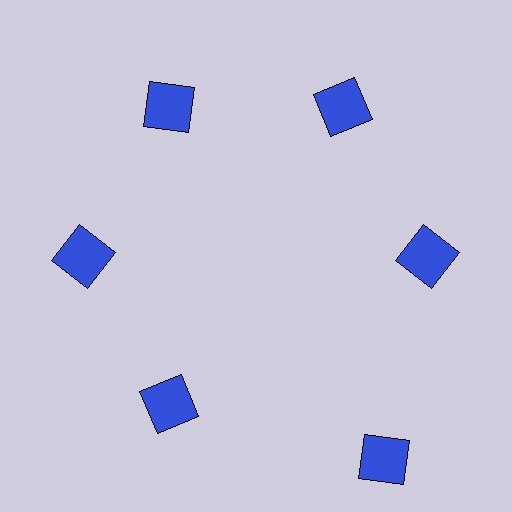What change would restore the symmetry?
The symmetry would be restored by moving it inward, back onto the ring so that all 6 squares sit at equal angles and equal distance from the center.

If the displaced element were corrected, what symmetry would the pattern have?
It would have 6-fold rotational symmetry — the pattern would map onto itself every 60 degrees.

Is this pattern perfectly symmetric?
No. The 6 blue squares are arranged in a ring, but one element near the 5 o'clock position is pushed outward from the center, breaking the 6-fold rotational symmetry.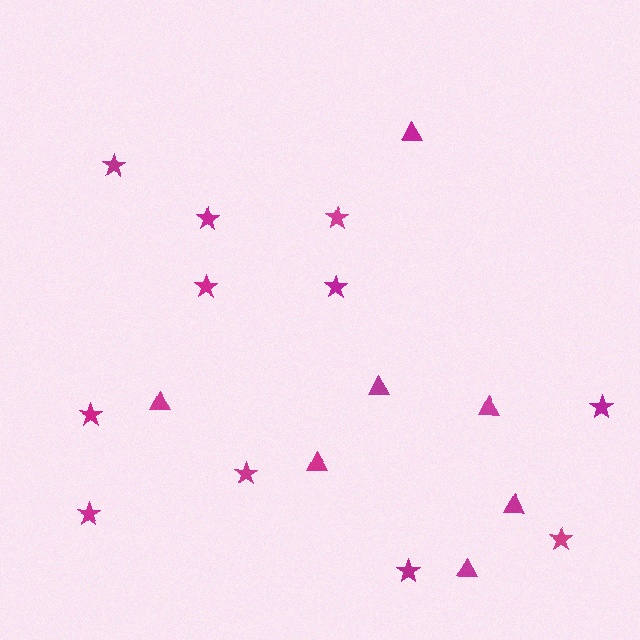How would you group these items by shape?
There are 2 groups: one group of triangles (7) and one group of stars (11).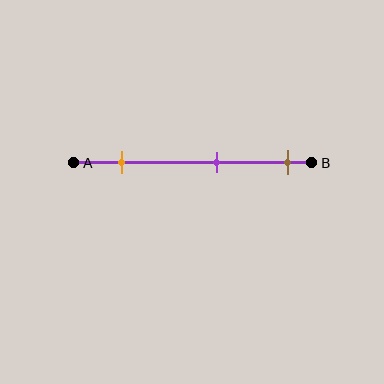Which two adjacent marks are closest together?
The purple and brown marks are the closest adjacent pair.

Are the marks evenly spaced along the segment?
Yes, the marks are approximately evenly spaced.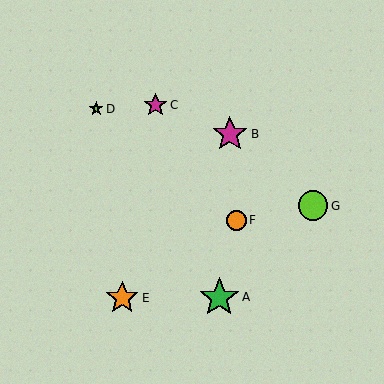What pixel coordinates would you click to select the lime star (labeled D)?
Click at (96, 109) to select the lime star D.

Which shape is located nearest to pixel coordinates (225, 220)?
The orange circle (labeled F) at (236, 220) is nearest to that location.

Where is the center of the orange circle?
The center of the orange circle is at (236, 220).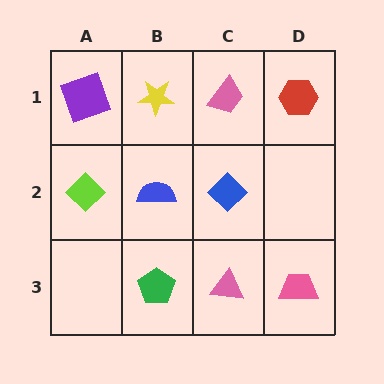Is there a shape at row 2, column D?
No, that cell is empty.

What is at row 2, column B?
A blue semicircle.